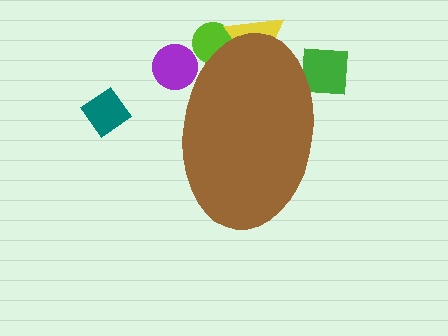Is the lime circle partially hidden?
Yes, the lime circle is partially hidden behind the brown ellipse.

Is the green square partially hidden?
Yes, the green square is partially hidden behind the brown ellipse.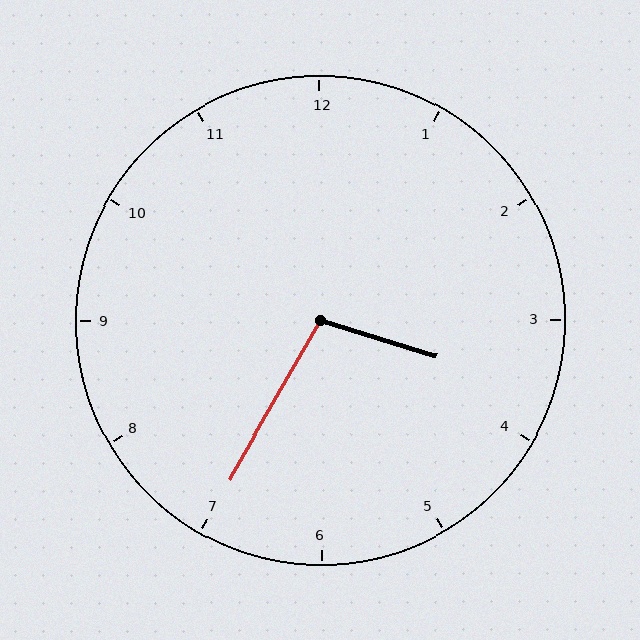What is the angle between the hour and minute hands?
Approximately 102 degrees.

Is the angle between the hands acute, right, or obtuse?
It is obtuse.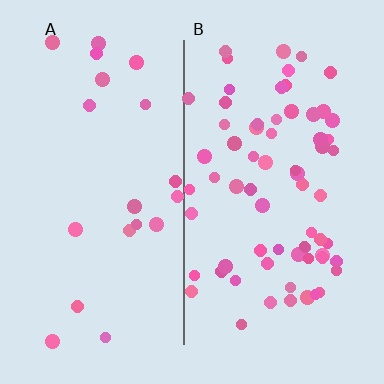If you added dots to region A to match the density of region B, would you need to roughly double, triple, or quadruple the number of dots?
Approximately triple.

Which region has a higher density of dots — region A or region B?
B (the right).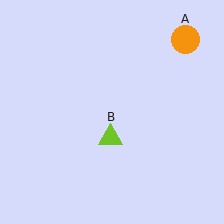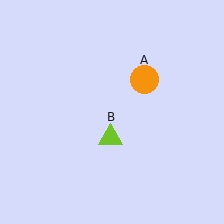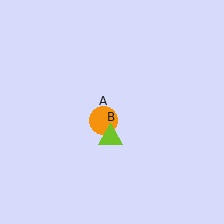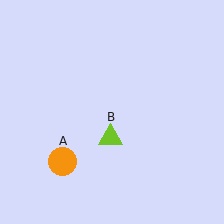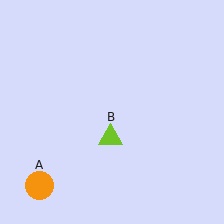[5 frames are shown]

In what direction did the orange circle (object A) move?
The orange circle (object A) moved down and to the left.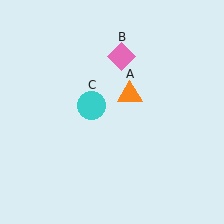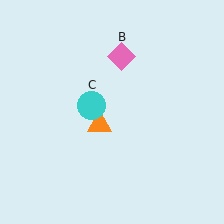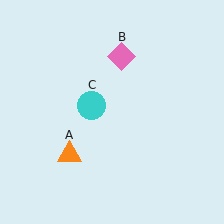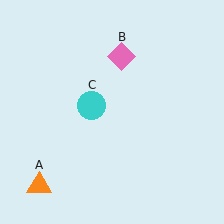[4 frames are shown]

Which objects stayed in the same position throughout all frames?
Pink diamond (object B) and cyan circle (object C) remained stationary.